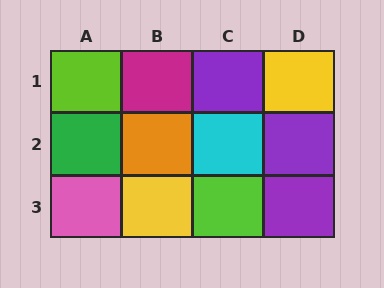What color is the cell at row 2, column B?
Orange.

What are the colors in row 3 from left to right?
Pink, yellow, lime, purple.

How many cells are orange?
1 cell is orange.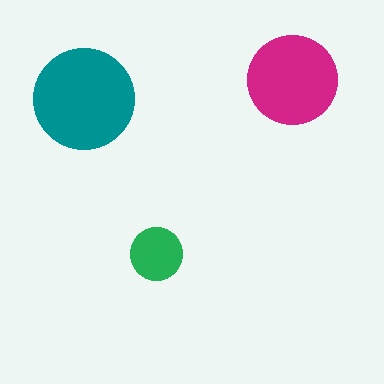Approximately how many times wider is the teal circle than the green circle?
About 2 times wider.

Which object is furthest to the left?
The teal circle is leftmost.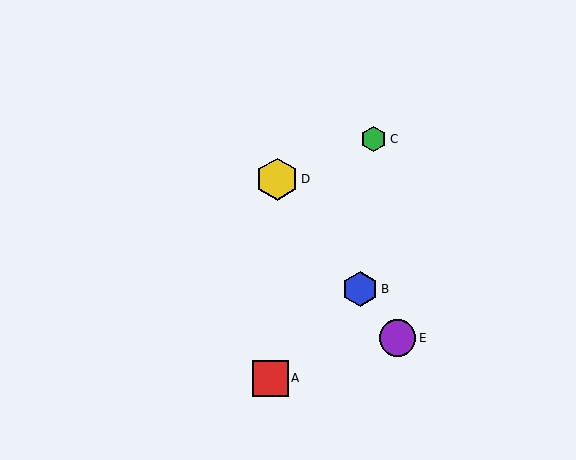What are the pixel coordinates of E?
Object E is at (397, 338).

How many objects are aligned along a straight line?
3 objects (B, D, E) are aligned along a straight line.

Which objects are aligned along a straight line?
Objects B, D, E are aligned along a straight line.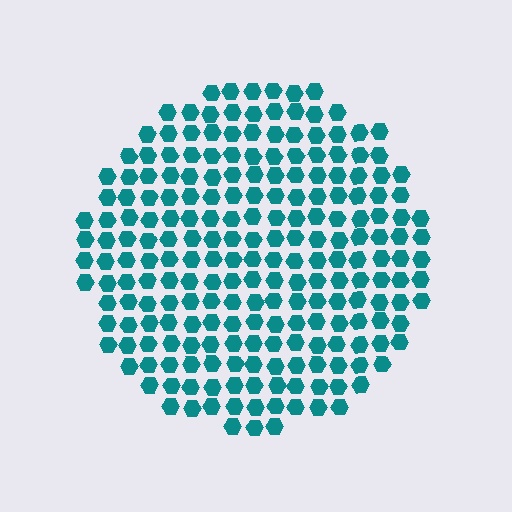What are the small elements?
The small elements are hexagons.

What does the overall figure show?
The overall figure shows a circle.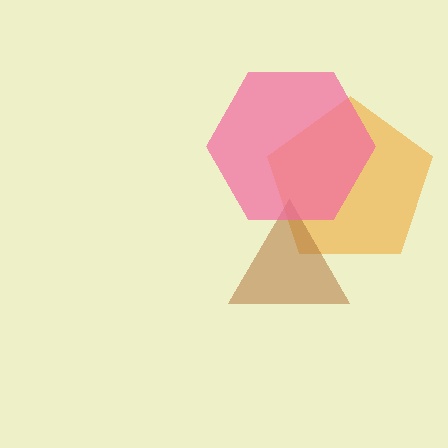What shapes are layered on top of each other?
The layered shapes are: an orange pentagon, a brown triangle, a pink hexagon.